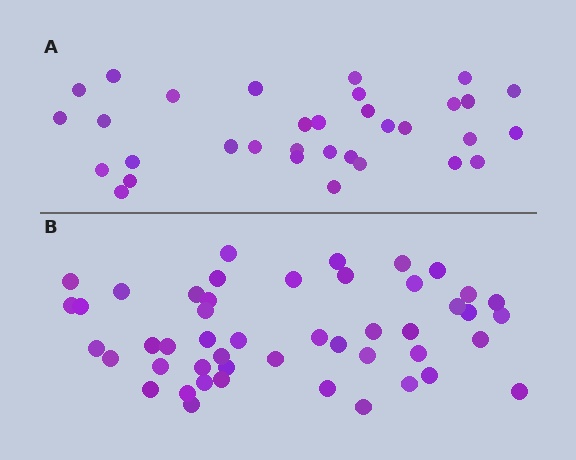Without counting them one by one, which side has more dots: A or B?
Region B (the bottom region) has more dots.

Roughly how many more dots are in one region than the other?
Region B has approximately 15 more dots than region A.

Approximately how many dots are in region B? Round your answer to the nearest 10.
About 50 dots. (The exact count is 48, which rounds to 50.)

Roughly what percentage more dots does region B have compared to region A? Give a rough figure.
About 45% more.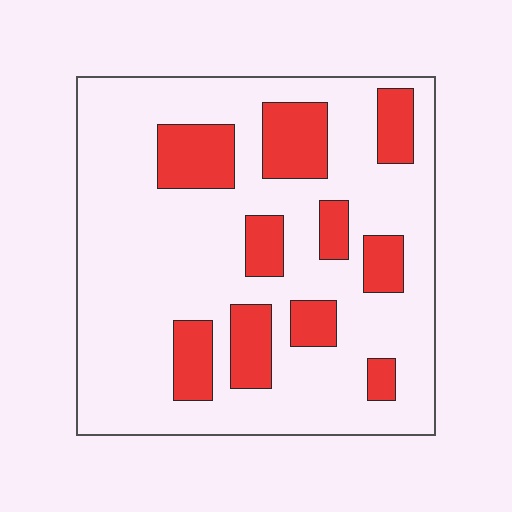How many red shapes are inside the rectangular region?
10.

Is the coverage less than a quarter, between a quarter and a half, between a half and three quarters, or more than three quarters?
Less than a quarter.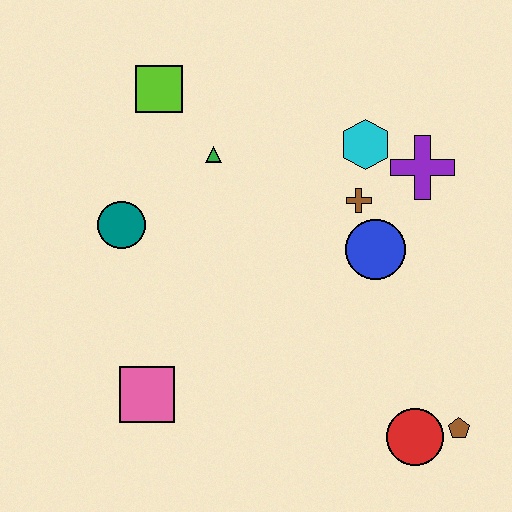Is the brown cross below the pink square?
No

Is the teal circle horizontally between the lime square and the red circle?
No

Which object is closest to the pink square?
The teal circle is closest to the pink square.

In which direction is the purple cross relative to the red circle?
The purple cross is above the red circle.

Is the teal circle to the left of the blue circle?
Yes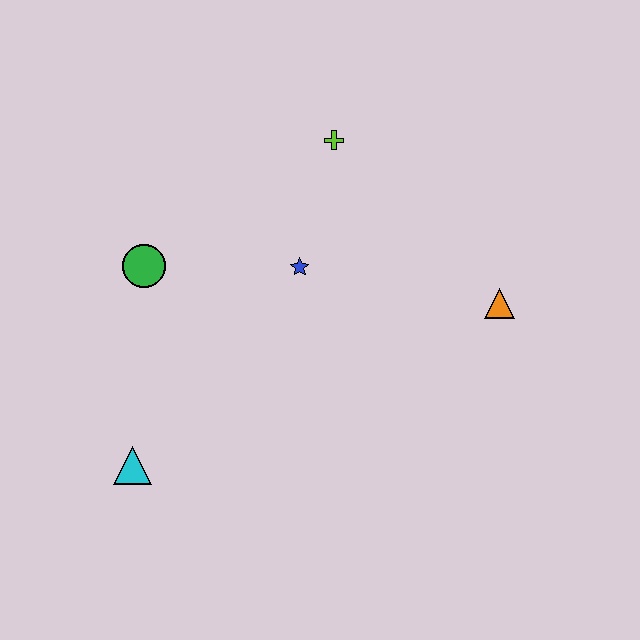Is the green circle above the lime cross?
No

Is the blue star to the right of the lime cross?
No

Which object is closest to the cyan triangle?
The green circle is closest to the cyan triangle.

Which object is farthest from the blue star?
The cyan triangle is farthest from the blue star.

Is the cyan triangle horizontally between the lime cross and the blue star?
No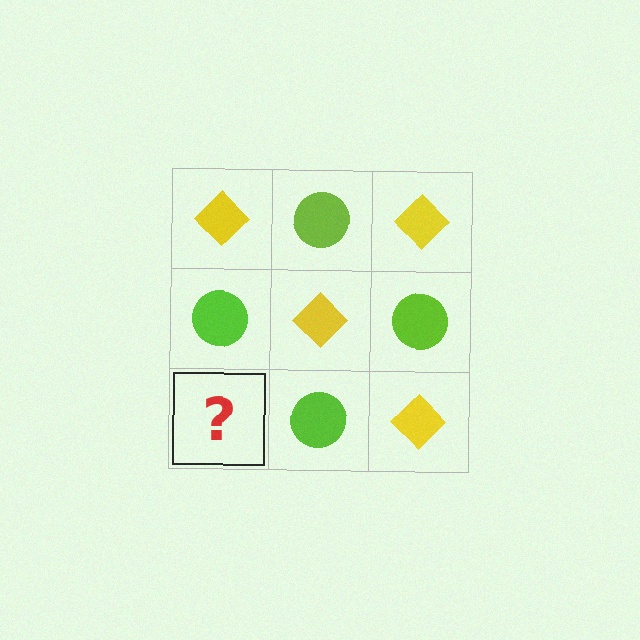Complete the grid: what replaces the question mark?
The question mark should be replaced with a yellow diamond.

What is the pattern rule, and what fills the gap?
The rule is that it alternates yellow diamond and lime circle in a checkerboard pattern. The gap should be filled with a yellow diamond.